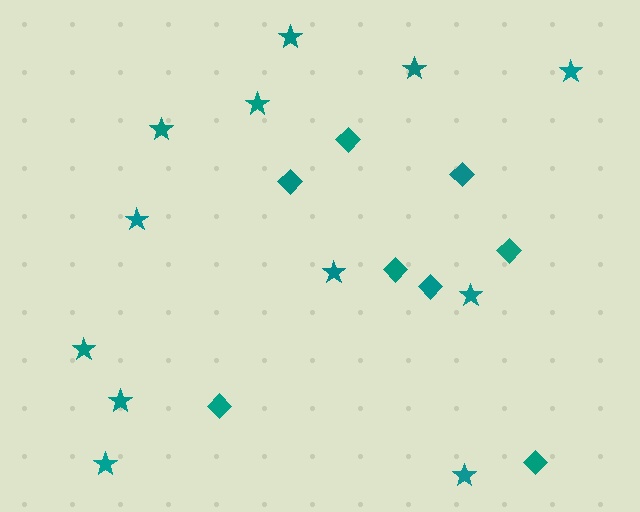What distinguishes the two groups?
There are 2 groups: one group of diamonds (8) and one group of stars (12).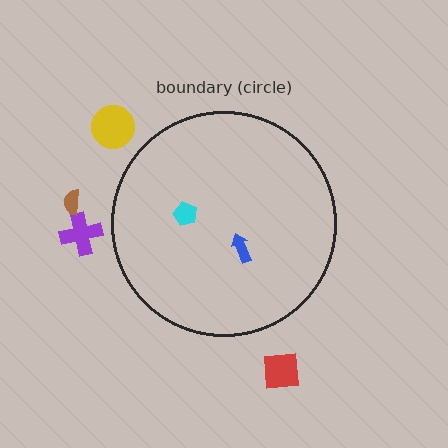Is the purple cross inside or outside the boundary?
Outside.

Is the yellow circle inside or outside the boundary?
Outside.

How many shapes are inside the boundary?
2 inside, 4 outside.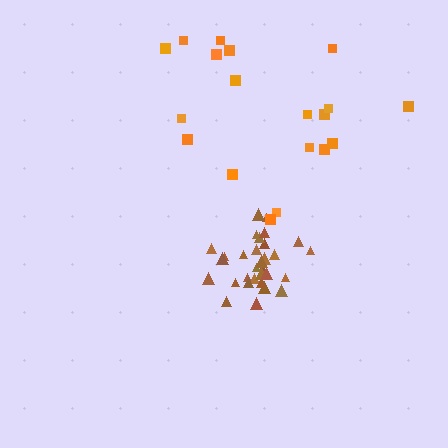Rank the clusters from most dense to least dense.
brown, orange.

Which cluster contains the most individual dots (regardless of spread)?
Brown (31).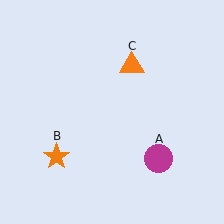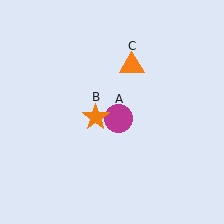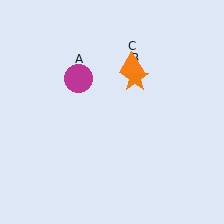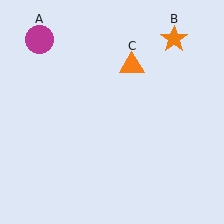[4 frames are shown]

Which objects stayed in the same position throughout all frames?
Orange triangle (object C) remained stationary.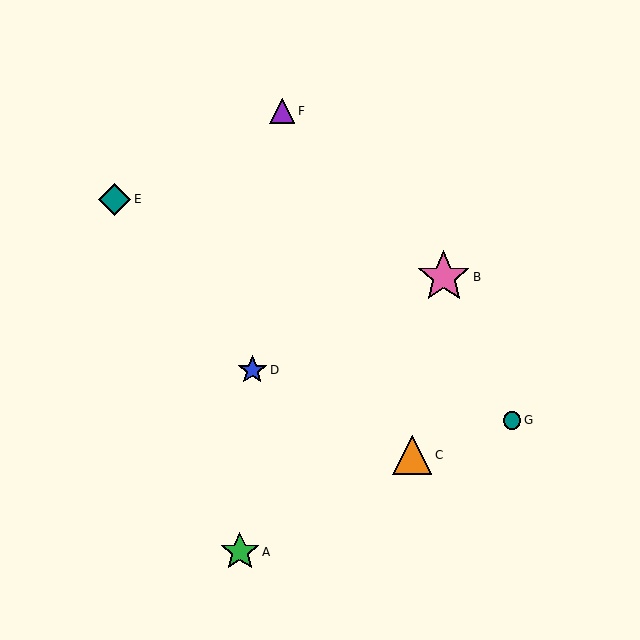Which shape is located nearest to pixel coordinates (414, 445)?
The orange triangle (labeled C) at (412, 455) is nearest to that location.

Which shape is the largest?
The pink star (labeled B) is the largest.